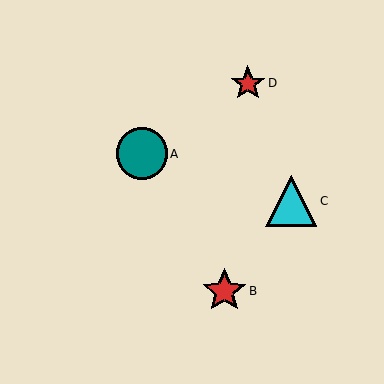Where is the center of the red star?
The center of the red star is at (224, 291).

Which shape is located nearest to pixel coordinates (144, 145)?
The teal circle (labeled A) at (142, 154) is nearest to that location.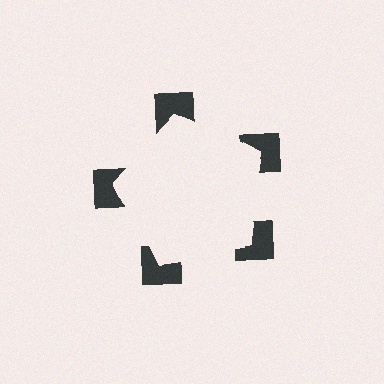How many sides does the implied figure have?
5 sides.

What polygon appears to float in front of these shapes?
An illusory pentagon — its edges are inferred from the aligned wedge cuts in the notched squares, not physically drawn.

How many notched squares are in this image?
There are 5 — one at each vertex of the illusory pentagon.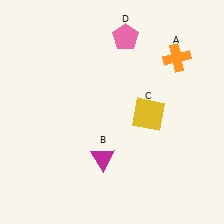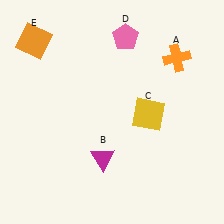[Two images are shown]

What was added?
An orange square (E) was added in Image 2.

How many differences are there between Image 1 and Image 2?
There is 1 difference between the two images.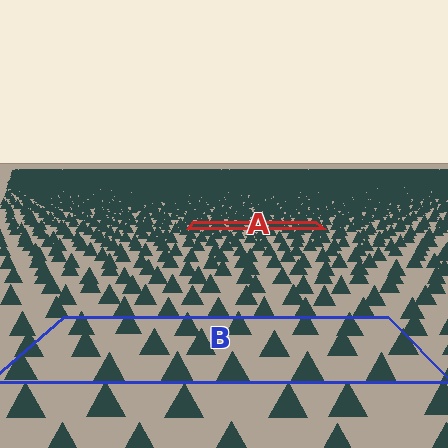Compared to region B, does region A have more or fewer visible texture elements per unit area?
Region A has more texture elements per unit area — they are packed more densely because it is farther away.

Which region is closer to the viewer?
Region B is closer. The texture elements there are larger and more spread out.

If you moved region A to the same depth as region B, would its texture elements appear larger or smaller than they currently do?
They would appear larger. At a closer depth, the same texture elements are projected at a bigger on-screen size.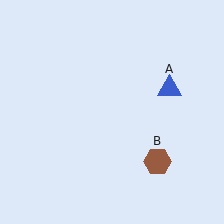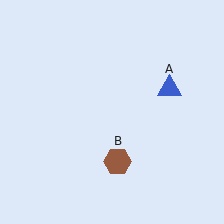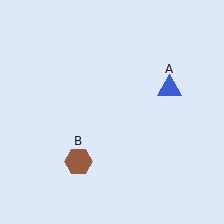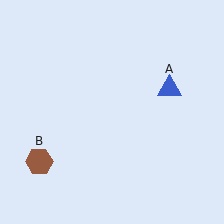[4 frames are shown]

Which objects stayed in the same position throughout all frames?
Blue triangle (object A) remained stationary.